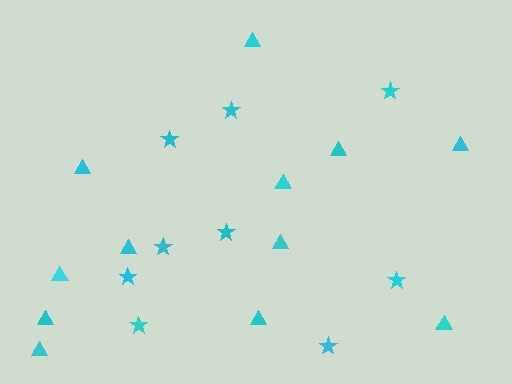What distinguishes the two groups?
There are 2 groups: one group of triangles (12) and one group of stars (9).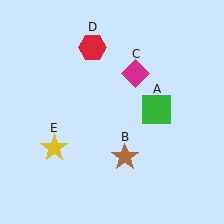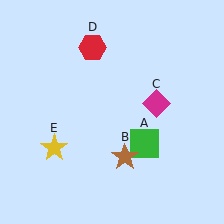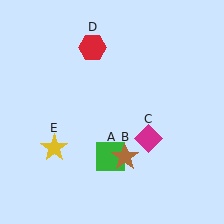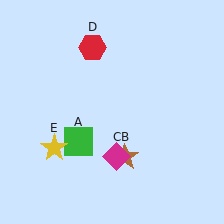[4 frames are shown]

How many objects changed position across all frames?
2 objects changed position: green square (object A), magenta diamond (object C).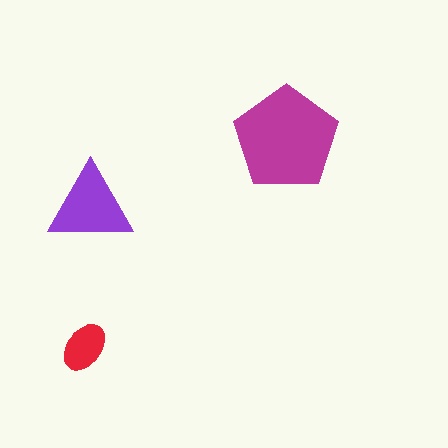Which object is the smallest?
The red ellipse.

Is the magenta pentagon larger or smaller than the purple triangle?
Larger.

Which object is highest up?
The magenta pentagon is topmost.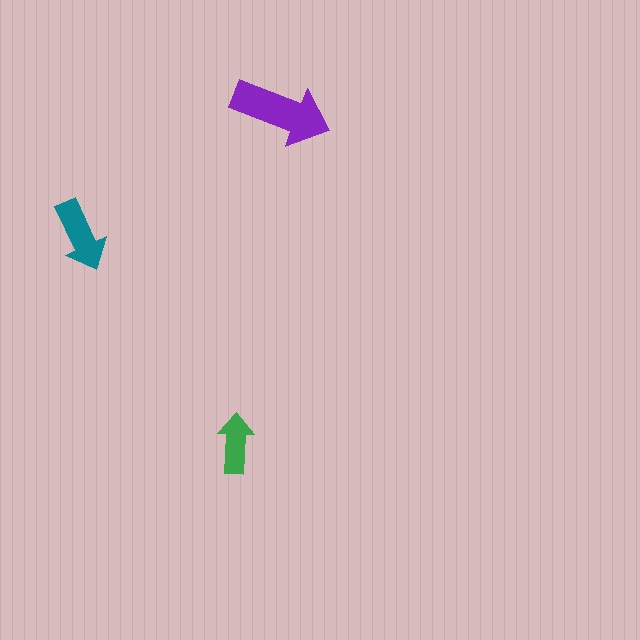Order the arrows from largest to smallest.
the purple one, the teal one, the green one.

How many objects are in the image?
There are 3 objects in the image.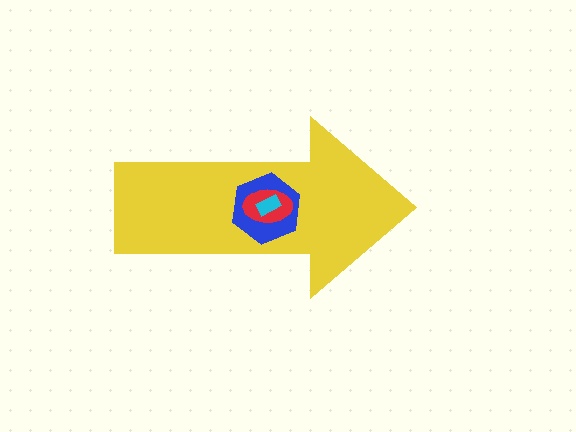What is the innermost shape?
The cyan rectangle.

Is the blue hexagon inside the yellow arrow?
Yes.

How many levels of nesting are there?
4.